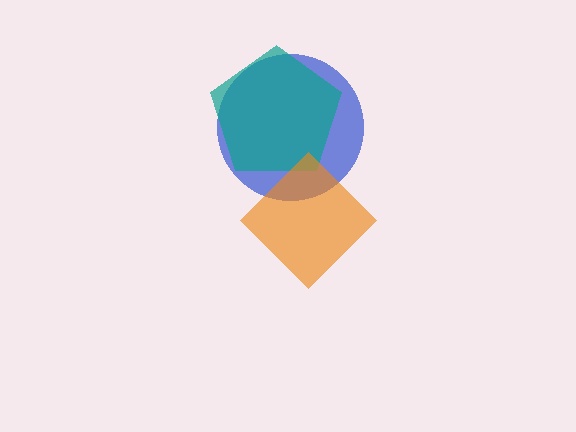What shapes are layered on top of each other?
The layered shapes are: a blue circle, a teal pentagon, an orange diamond.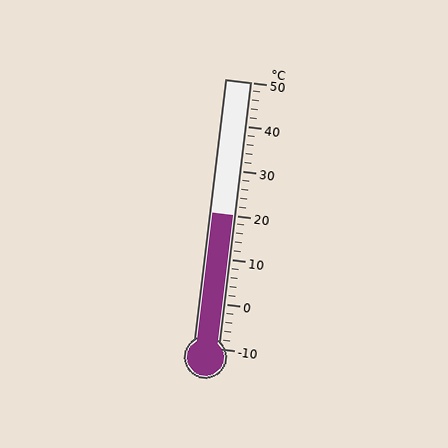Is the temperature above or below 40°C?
The temperature is below 40°C.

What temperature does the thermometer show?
The thermometer shows approximately 20°C.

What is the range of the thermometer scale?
The thermometer scale ranges from -10°C to 50°C.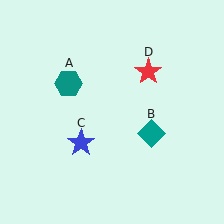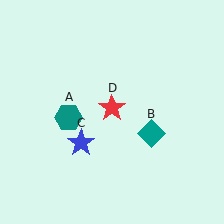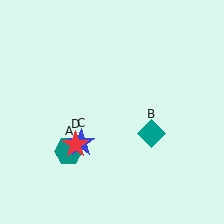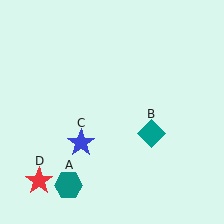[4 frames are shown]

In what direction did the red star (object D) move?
The red star (object D) moved down and to the left.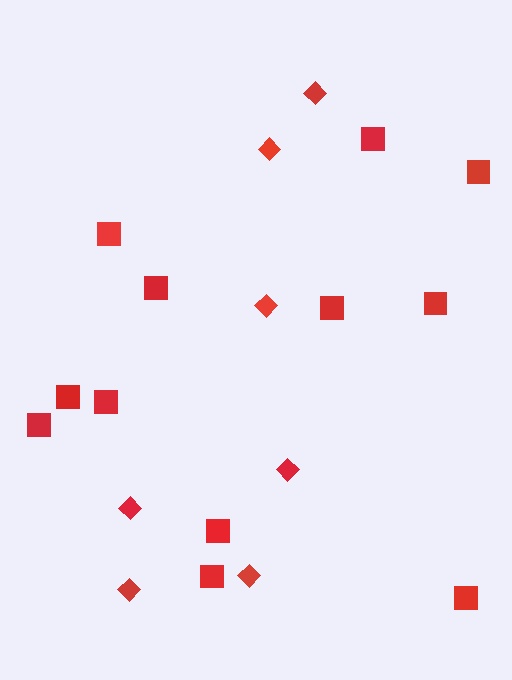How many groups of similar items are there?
There are 2 groups: one group of diamonds (7) and one group of squares (12).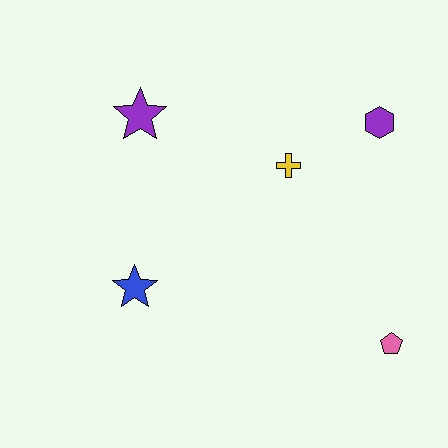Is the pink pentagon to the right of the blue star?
Yes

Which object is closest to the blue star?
The purple star is closest to the blue star.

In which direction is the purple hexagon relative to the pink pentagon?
The purple hexagon is above the pink pentagon.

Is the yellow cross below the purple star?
Yes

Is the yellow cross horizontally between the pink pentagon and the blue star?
Yes